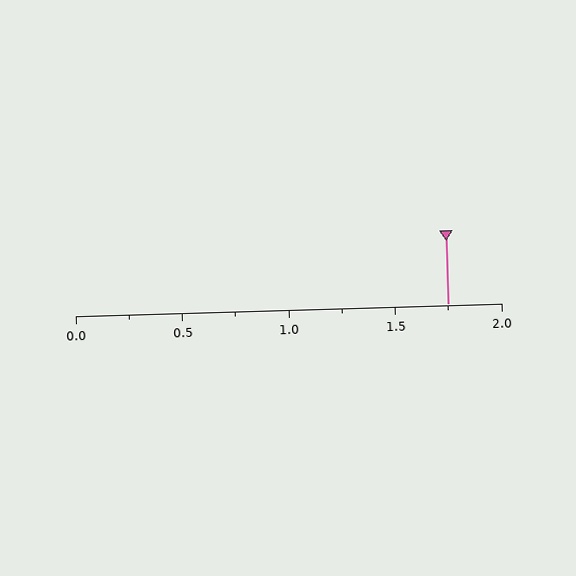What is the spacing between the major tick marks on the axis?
The major ticks are spaced 0.5 apart.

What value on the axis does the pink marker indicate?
The marker indicates approximately 1.75.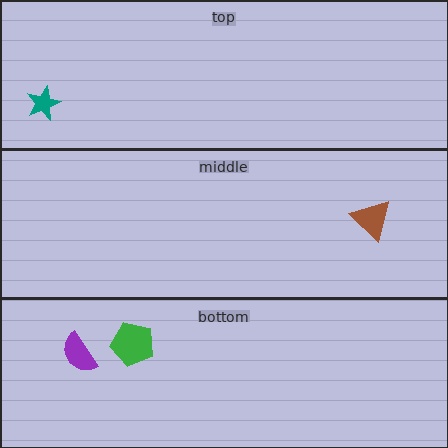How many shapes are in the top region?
1.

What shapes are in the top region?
The teal star.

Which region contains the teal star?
The top region.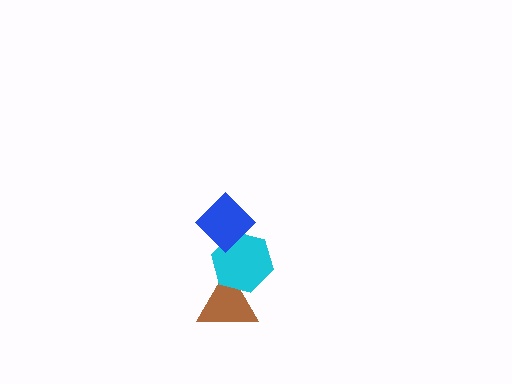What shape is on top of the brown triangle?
The cyan hexagon is on top of the brown triangle.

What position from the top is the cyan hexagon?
The cyan hexagon is 2nd from the top.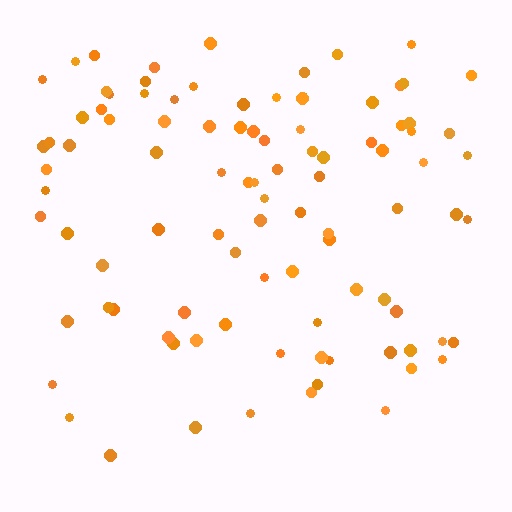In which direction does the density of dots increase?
From bottom to top, with the top side densest.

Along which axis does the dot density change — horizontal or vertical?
Vertical.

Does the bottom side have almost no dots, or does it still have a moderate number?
Still a moderate number, just noticeably fewer than the top.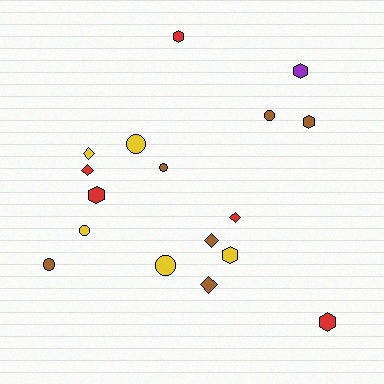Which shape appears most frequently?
Circle, with 6 objects.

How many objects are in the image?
There are 17 objects.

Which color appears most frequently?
Brown, with 6 objects.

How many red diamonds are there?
There are 2 red diamonds.